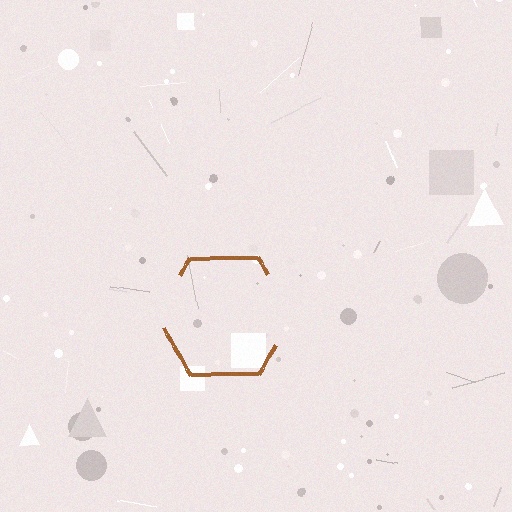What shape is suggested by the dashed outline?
The dashed outline suggests a hexagon.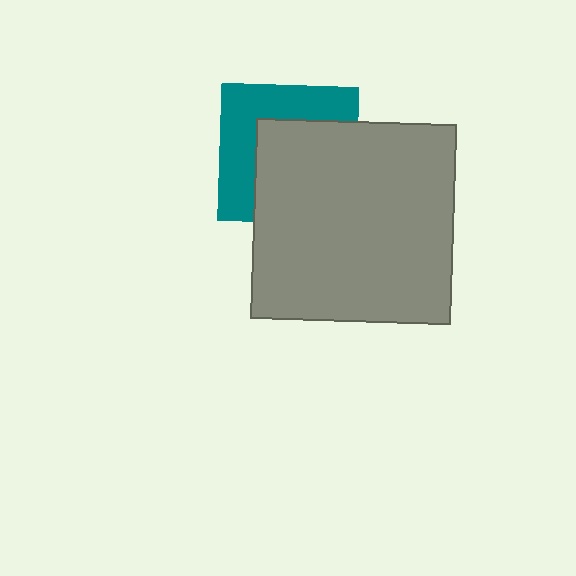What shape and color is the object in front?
The object in front is a gray square.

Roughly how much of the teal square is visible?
A small part of it is visible (roughly 44%).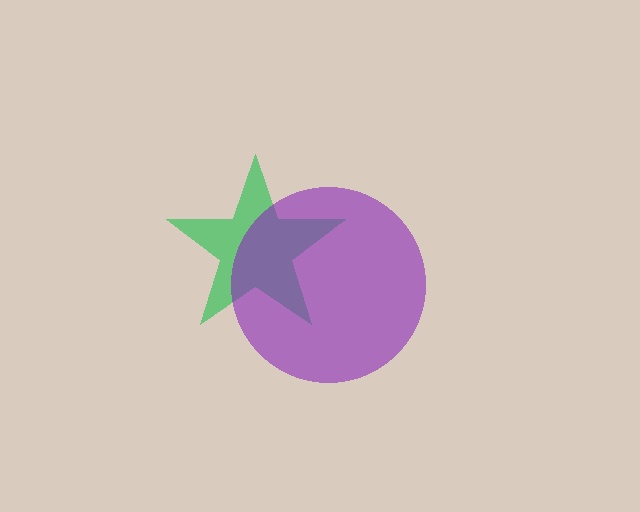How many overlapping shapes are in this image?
There are 2 overlapping shapes in the image.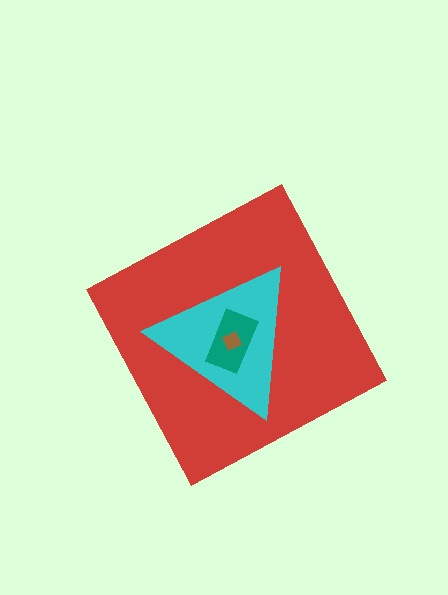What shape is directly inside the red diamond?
The cyan triangle.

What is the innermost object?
The brown square.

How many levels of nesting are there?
4.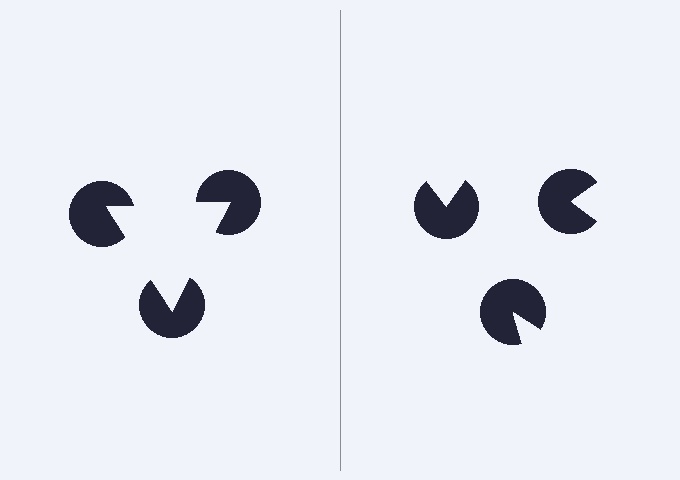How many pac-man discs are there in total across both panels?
6 — 3 on each side.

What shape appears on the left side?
An illusory triangle.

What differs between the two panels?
The pac-man discs are positioned identically on both sides; only the wedge orientations differ. On the left they align to a triangle; on the right they are misaligned.